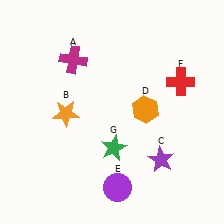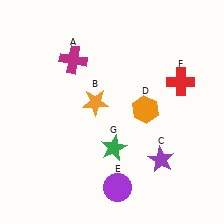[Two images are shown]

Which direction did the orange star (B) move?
The orange star (B) moved right.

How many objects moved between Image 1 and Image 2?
1 object moved between the two images.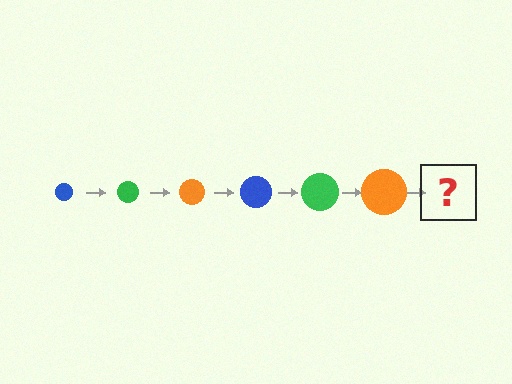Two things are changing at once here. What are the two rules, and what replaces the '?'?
The two rules are that the circle grows larger each step and the color cycles through blue, green, and orange. The '?' should be a blue circle, larger than the previous one.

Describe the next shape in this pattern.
It should be a blue circle, larger than the previous one.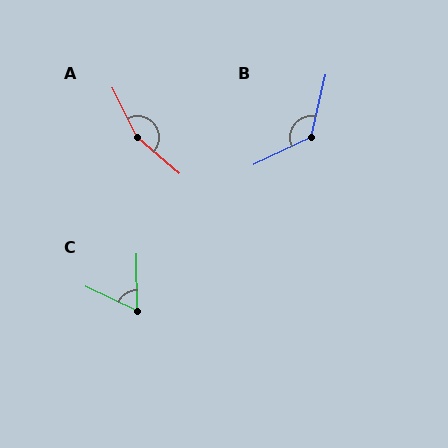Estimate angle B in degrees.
Approximately 129 degrees.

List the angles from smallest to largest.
C (64°), B (129°), A (157°).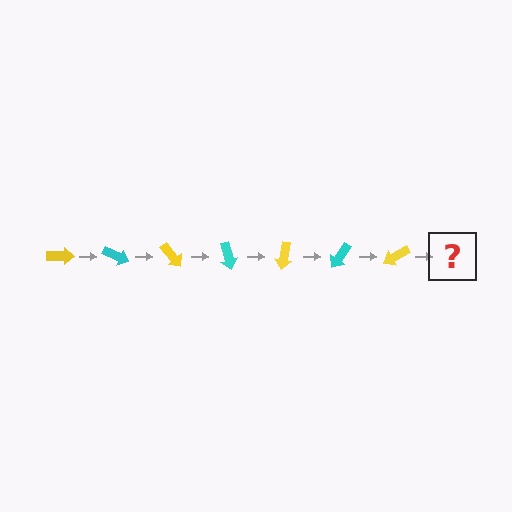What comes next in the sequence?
The next element should be a cyan arrow, rotated 175 degrees from the start.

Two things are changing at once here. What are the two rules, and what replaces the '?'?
The two rules are that it rotates 25 degrees each step and the color cycles through yellow and cyan. The '?' should be a cyan arrow, rotated 175 degrees from the start.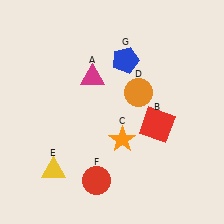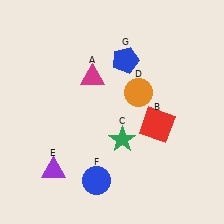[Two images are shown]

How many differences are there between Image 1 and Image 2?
There are 3 differences between the two images.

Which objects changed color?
C changed from orange to green. E changed from yellow to purple. F changed from red to blue.